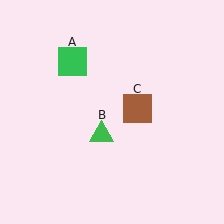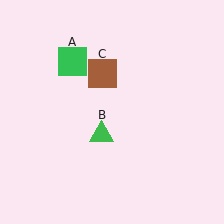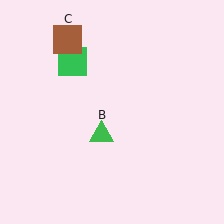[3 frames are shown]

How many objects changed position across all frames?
1 object changed position: brown square (object C).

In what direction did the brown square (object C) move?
The brown square (object C) moved up and to the left.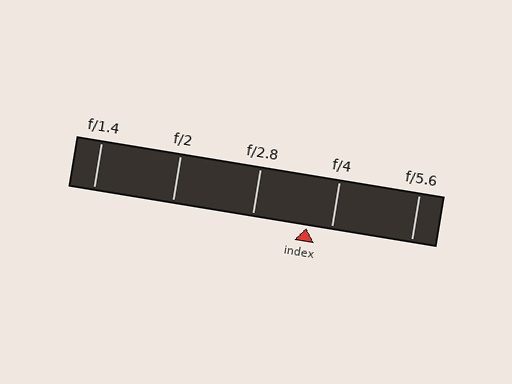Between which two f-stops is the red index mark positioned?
The index mark is between f/2.8 and f/4.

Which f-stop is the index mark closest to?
The index mark is closest to f/4.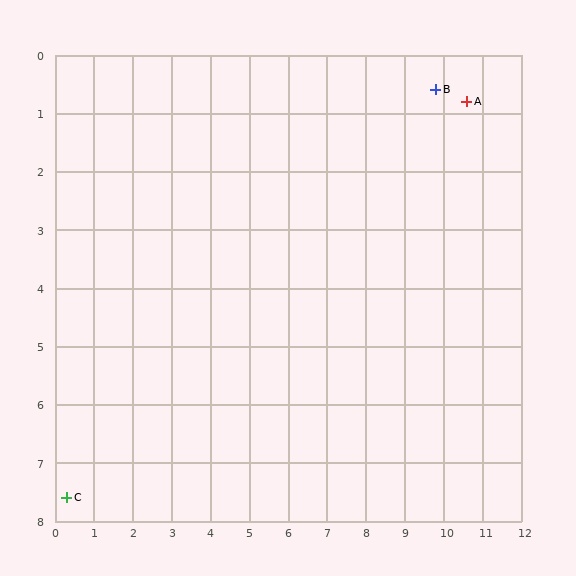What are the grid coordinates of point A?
Point A is at approximately (10.6, 0.8).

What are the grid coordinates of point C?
Point C is at approximately (0.3, 7.6).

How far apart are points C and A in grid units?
Points C and A are about 12.3 grid units apart.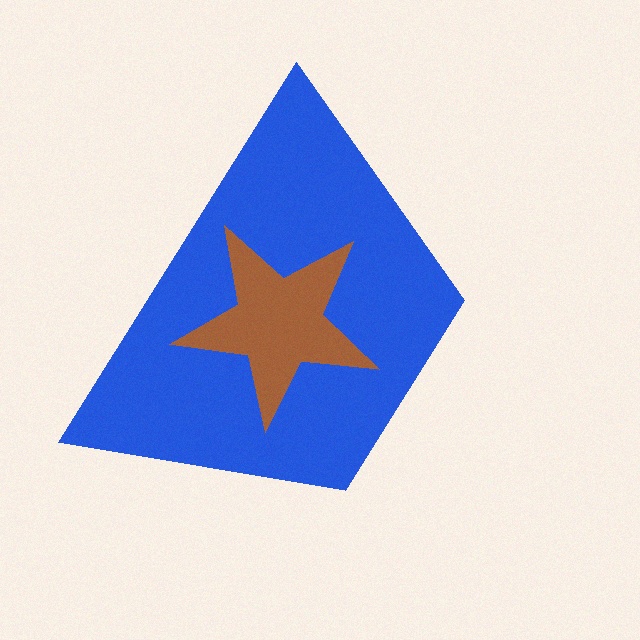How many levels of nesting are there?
2.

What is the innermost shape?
The brown star.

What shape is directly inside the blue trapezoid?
The brown star.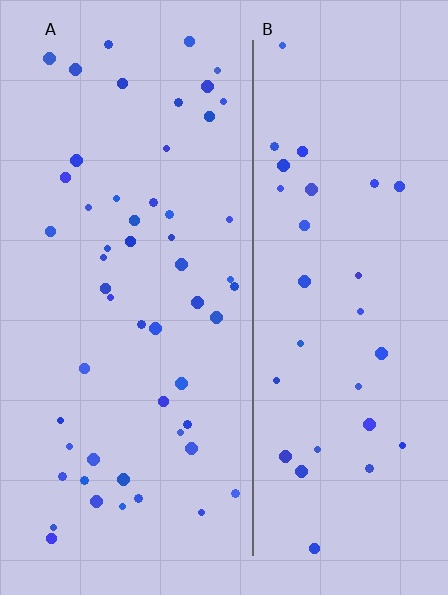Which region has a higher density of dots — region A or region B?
A (the left).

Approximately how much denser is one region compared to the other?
Approximately 1.6× — region A over region B.